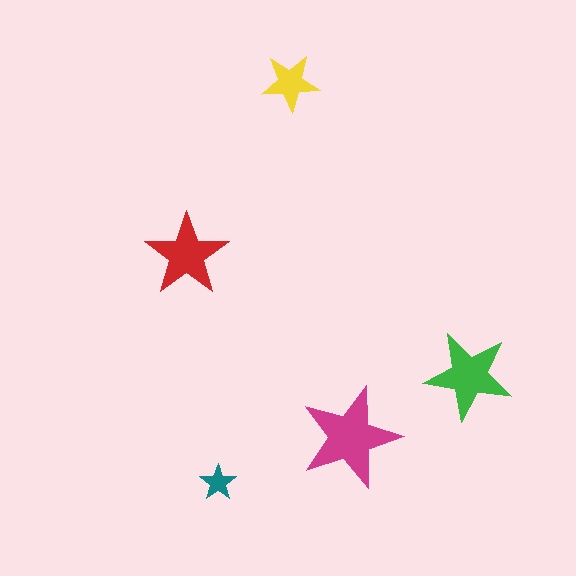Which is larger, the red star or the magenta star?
The magenta one.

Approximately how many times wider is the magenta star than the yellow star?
About 1.5 times wider.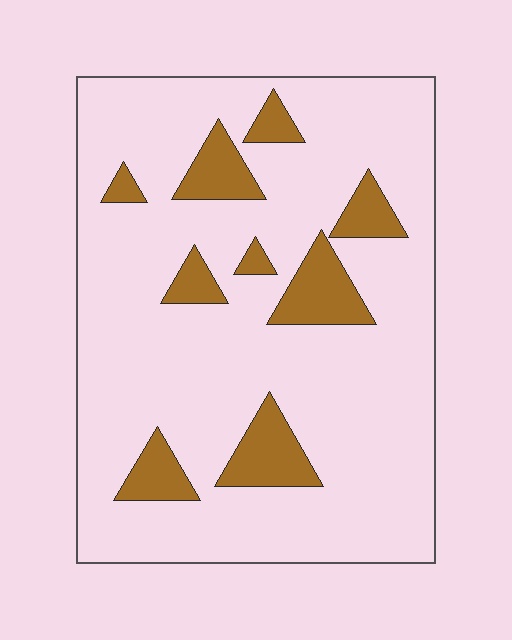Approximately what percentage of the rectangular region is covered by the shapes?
Approximately 15%.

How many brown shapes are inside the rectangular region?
9.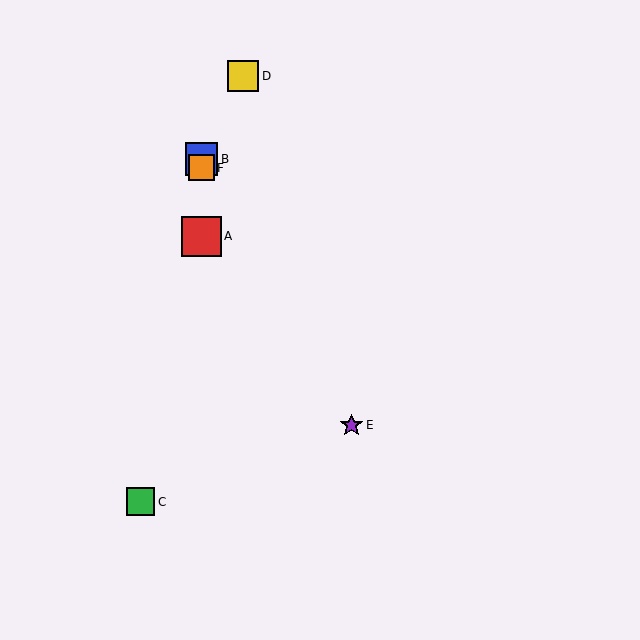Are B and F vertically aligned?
Yes, both are at x≈202.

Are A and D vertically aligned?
No, A is at x≈202 and D is at x≈243.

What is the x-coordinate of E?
Object E is at x≈352.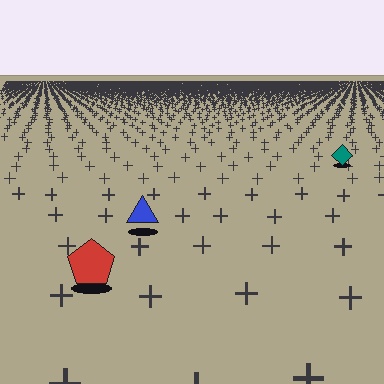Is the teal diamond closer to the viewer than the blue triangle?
No. The blue triangle is closer — you can tell from the texture gradient: the ground texture is coarser near it.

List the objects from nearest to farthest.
From nearest to farthest: the red pentagon, the blue triangle, the teal diamond.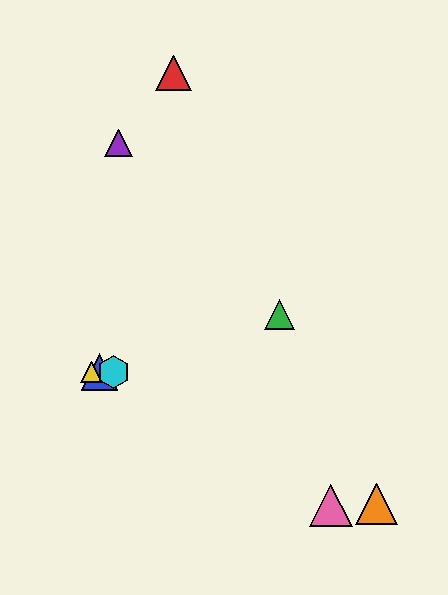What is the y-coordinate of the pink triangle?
The pink triangle is at y≈505.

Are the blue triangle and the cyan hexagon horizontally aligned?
Yes, both are at y≈372.